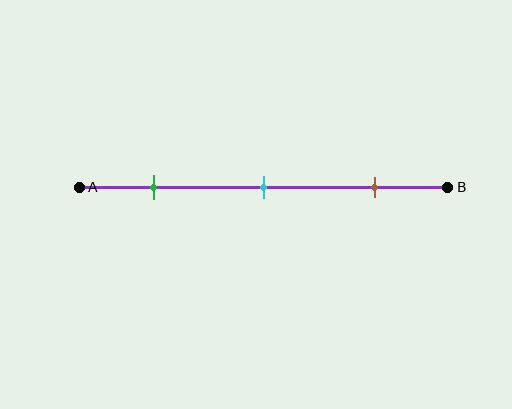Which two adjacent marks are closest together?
The green and cyan marks are the closest adjacent pair.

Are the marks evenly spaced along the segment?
Yes, the marks are approximately evenly spaced.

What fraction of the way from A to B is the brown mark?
The brown mark is approximately 80% (0.8) of the way from A to B.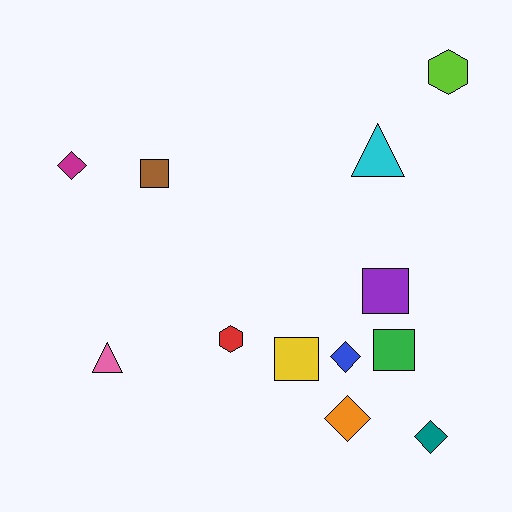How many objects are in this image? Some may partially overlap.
There are 12 objects.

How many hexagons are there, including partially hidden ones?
There are 2 hexagons.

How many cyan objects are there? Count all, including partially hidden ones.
There is 1 cyan object.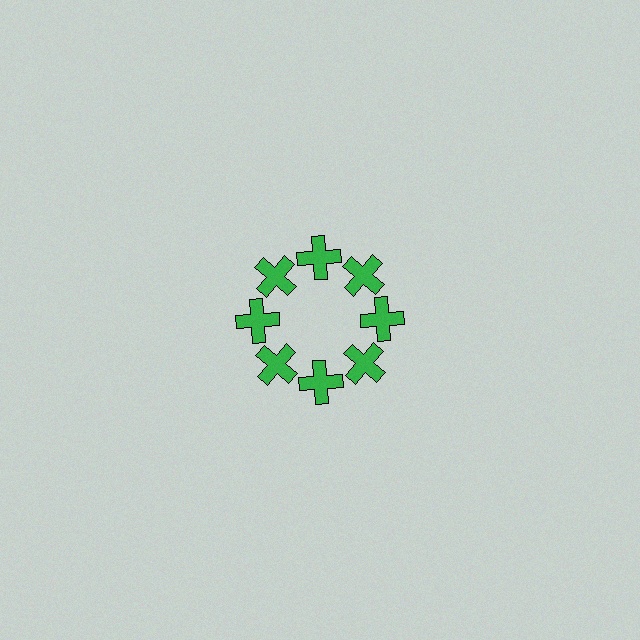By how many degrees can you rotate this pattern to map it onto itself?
The pattern maps onto itself every 45 degrees of rotation.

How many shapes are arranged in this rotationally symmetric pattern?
There are 8 shapes, arranged in 8 groups of 1.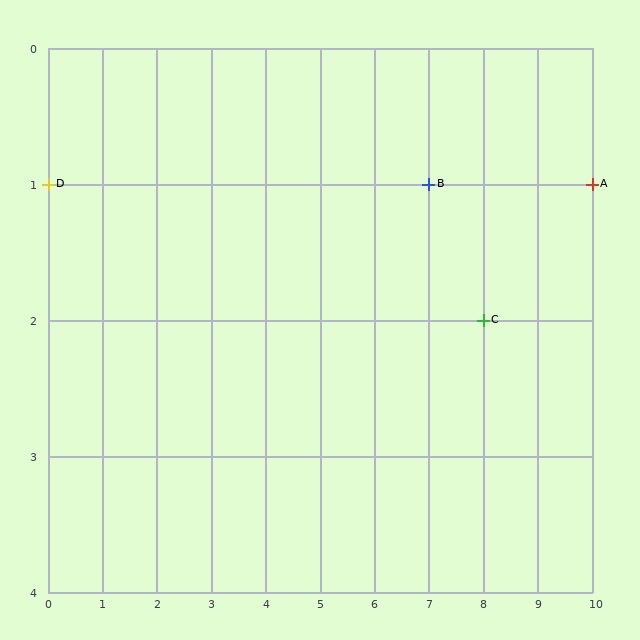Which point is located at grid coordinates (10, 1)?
Point A is at (10, 1).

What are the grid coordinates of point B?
Point B is at grid coordinates (7, 1).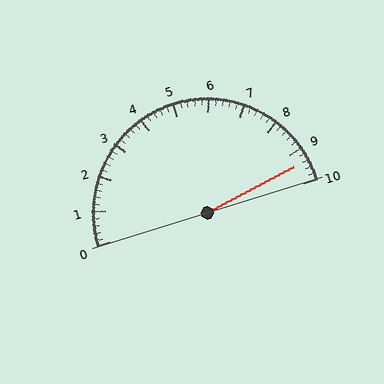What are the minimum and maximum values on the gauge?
The gauge ranges from 0 to 10.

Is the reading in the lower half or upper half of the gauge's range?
The reading is in the upper half of the range (0 to 10).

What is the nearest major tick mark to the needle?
The nearest major tick mark is 9.